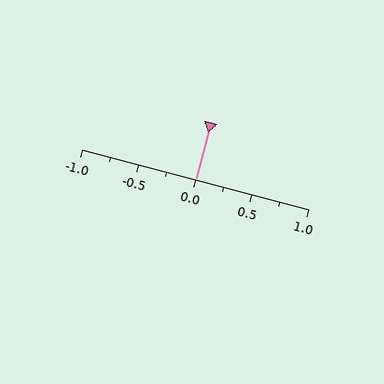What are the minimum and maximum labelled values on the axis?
The axis runs from -1.0 to 1.0.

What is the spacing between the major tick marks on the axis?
The major ticks are spaced 0.5 apart.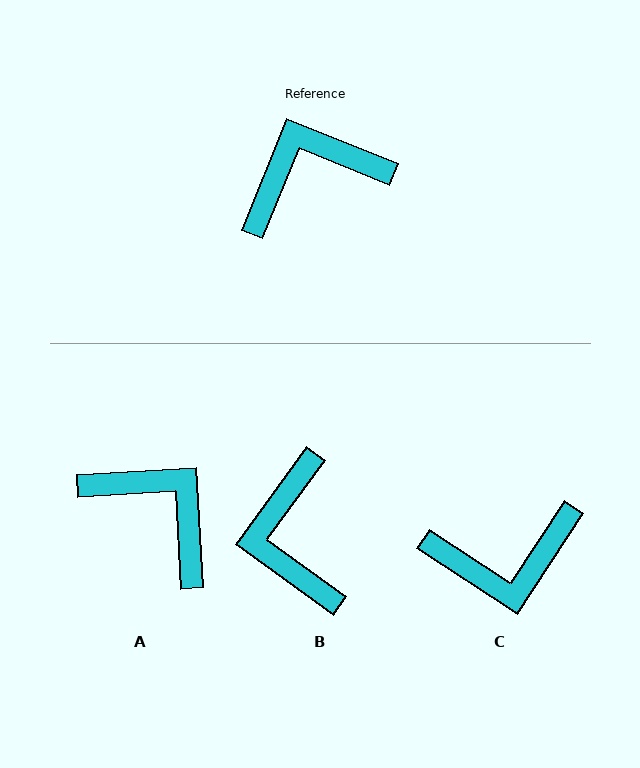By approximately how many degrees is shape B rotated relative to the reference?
Approximately 76 degrees counter-clockwise.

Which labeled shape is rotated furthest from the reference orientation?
C, about 169 degrees away.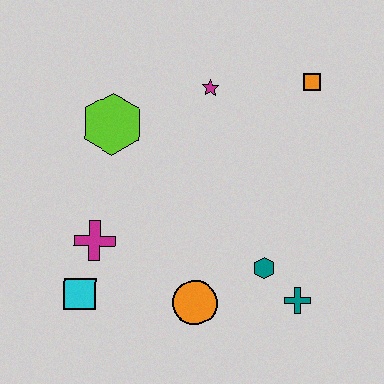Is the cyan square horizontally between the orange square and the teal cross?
No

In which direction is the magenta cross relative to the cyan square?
The magenta cross is above the cyan square.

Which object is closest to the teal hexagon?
The teal cross is closest to the teal hexagon.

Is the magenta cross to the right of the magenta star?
No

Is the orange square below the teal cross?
No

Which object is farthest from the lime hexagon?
The teal cross is farthest from the lime hexagon.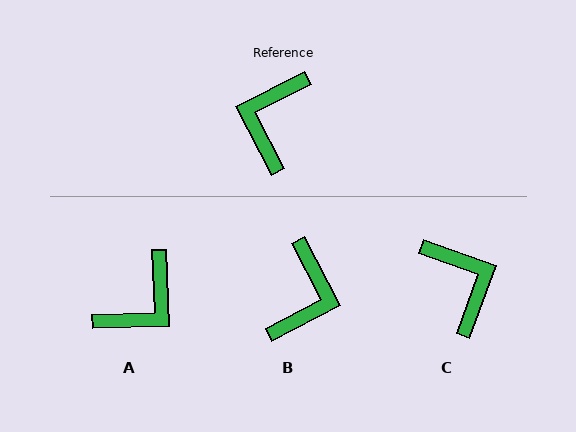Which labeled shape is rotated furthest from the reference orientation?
B, about 180 degrees away.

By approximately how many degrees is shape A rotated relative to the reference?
Approximately 155 degrees counter-clockwise.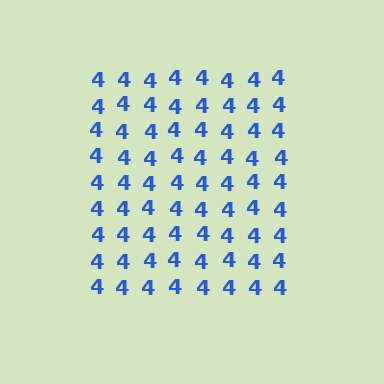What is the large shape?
The large shape is a square.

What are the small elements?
The small elements are digit 4's.